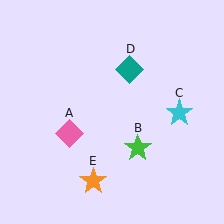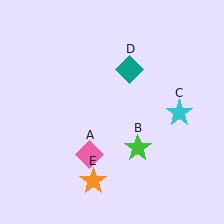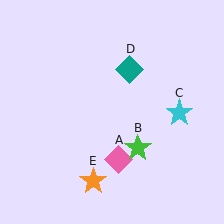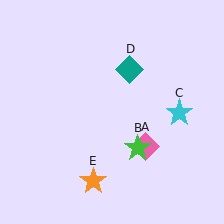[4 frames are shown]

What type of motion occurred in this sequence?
The pink diamond (object A) rotated counterclockwise around the center of the scene.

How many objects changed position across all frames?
1 object changed position: pink diamond (object A).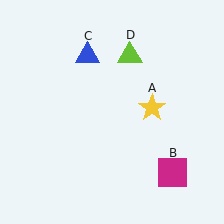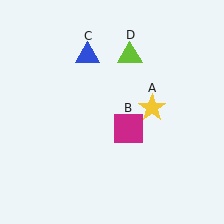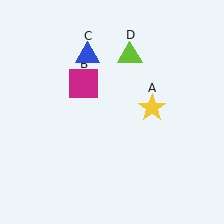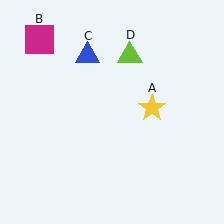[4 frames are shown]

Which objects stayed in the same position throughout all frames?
Yellow star (object A) and blue triangle (object C) and lime triangle (object D) remained stationary.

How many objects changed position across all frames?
1 object changed position: magenta square (object B).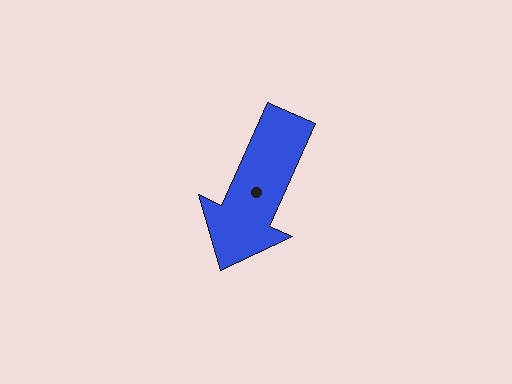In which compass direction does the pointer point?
Southwest.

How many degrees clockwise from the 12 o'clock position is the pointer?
Approximately 204 degrees.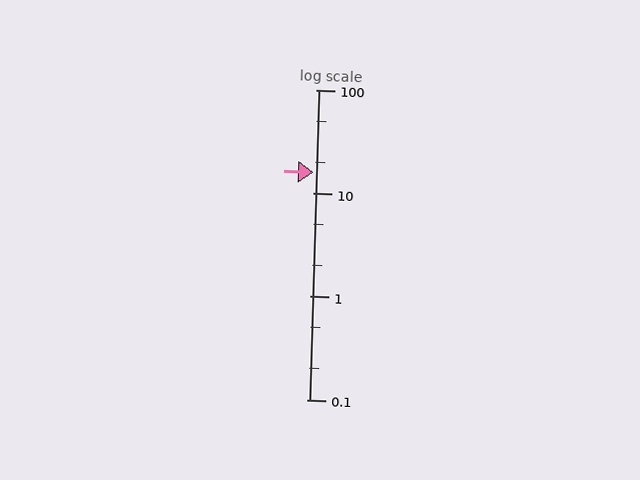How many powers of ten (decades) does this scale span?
The scale spans 3 decades, from 0.1 to 100.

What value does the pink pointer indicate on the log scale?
The pointer indicates approximately 16.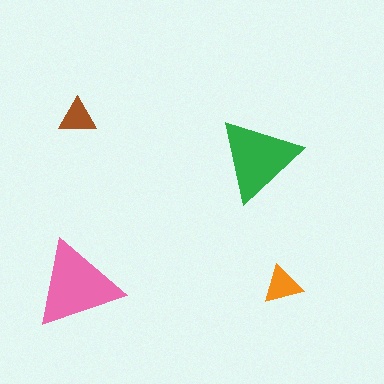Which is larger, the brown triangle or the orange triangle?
The orange one.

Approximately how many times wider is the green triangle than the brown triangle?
About 2 times wider.